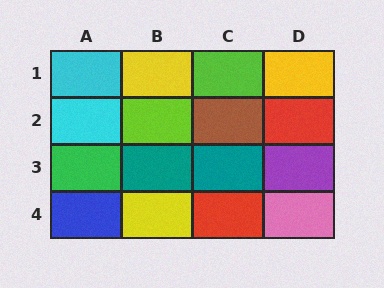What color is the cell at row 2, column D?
Red.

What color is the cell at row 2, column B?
Lime.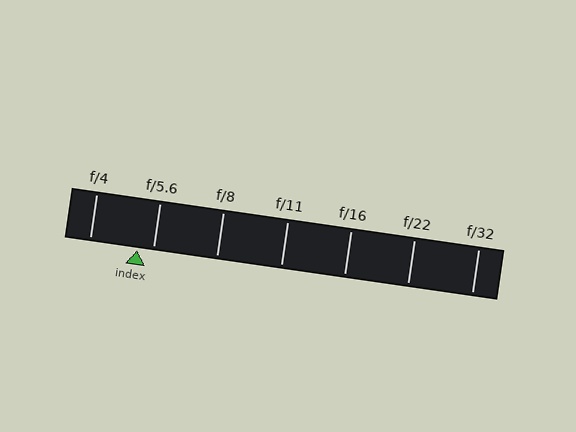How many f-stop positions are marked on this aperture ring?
There are 7 f-stop positions marked.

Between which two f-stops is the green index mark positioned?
The index mark is between f/4 and f/5.6.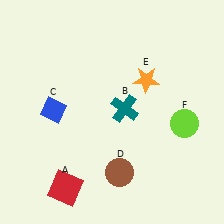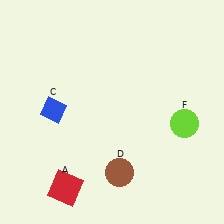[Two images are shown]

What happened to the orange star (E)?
The orange star (E) was removed in Image 2. It was in the top-right area of Image 1.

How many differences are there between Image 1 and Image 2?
There are 2 differences between the two images.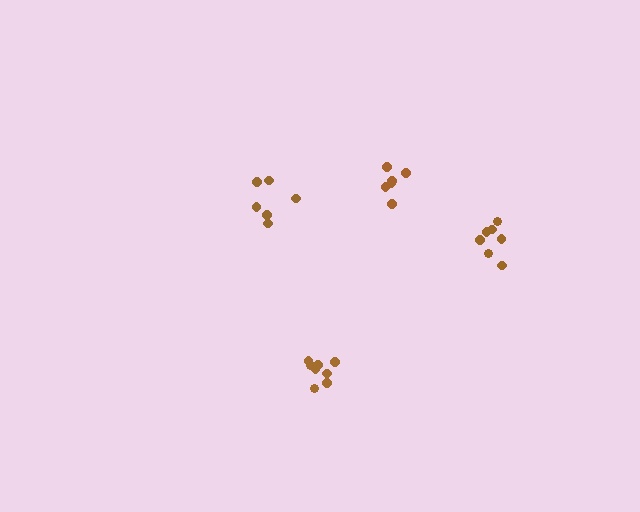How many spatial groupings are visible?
There are 4 spatial groupings.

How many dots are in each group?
Group 1: 6 dots, Group 2: 7 dots, Group 3: 6 dots, Group 4: 8 dots (27 total).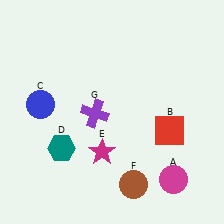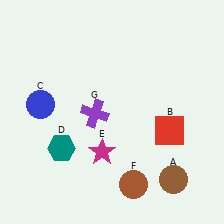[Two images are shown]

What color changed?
The circle (A) changed from magenta in Image 1 to brown in Image 2.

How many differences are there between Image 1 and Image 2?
There is 1 difference between the two images.